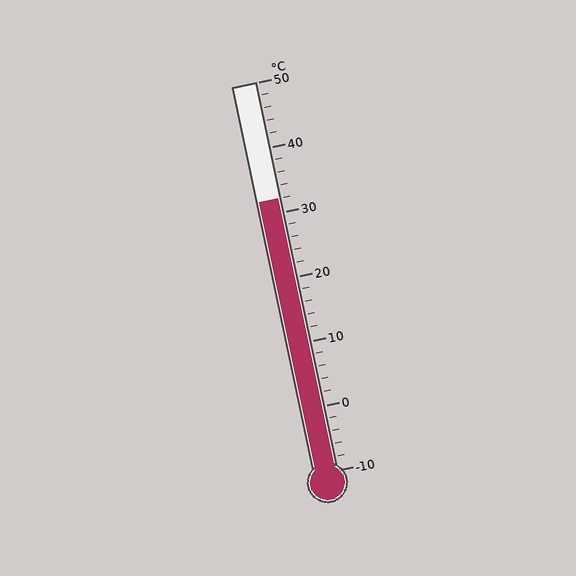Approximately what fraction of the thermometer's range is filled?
The thermometer is filled to approximately 70% of its range.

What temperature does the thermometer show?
The thermometer shows approximately 32°C.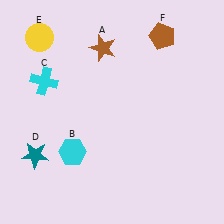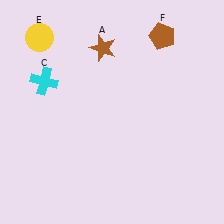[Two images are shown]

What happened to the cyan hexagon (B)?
The cyan hexagon (B) was removed in Image 2. It was in the bottom-left area of Image 1.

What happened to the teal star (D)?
The teal star (D) was removed in Image 2. It was in the bottom-left area of Image 1.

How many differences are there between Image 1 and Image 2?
There are 2 differences between the two images.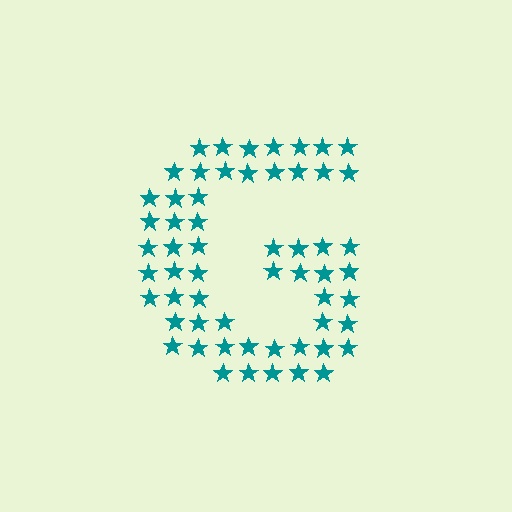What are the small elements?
The small elements are stars.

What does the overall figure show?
The overall figure shows the letter G.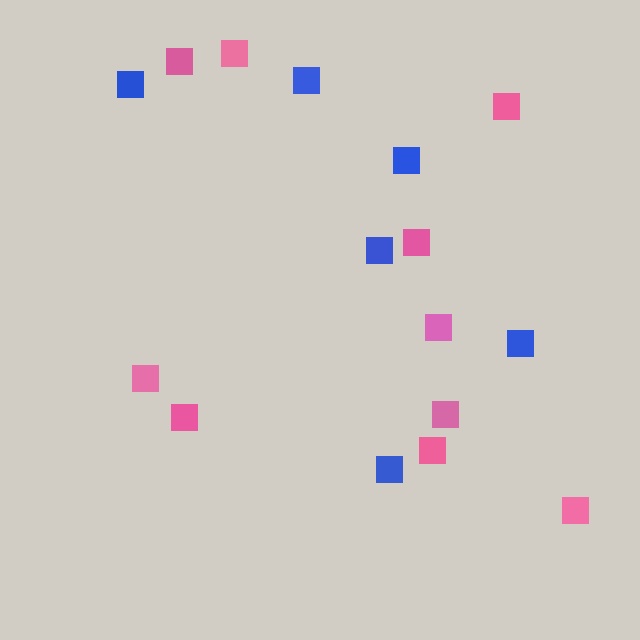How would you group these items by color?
There are 2 groups: one group of blue squares (6) and one group of pink squares (10).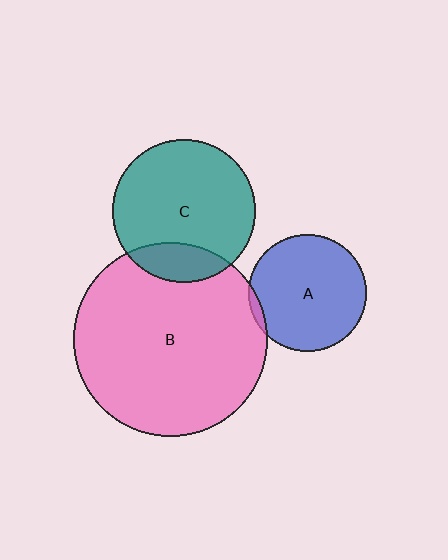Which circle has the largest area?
Circle B (pink).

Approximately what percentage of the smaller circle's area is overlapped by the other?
Approximately 5%.